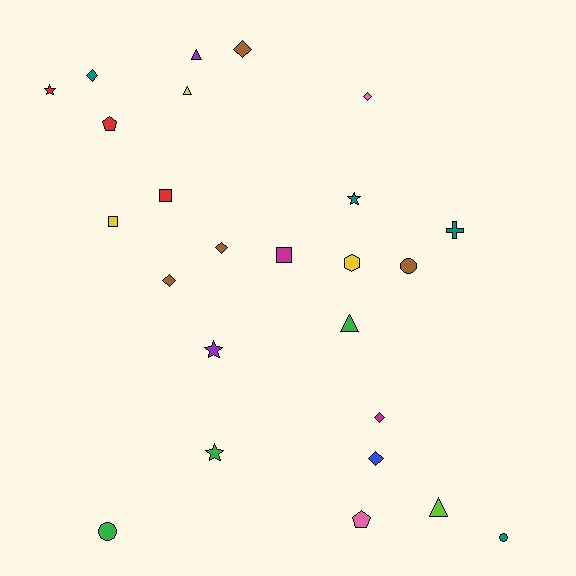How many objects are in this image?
There are 25 objects.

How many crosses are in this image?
There is 1 cross.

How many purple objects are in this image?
There are 2 purple objects.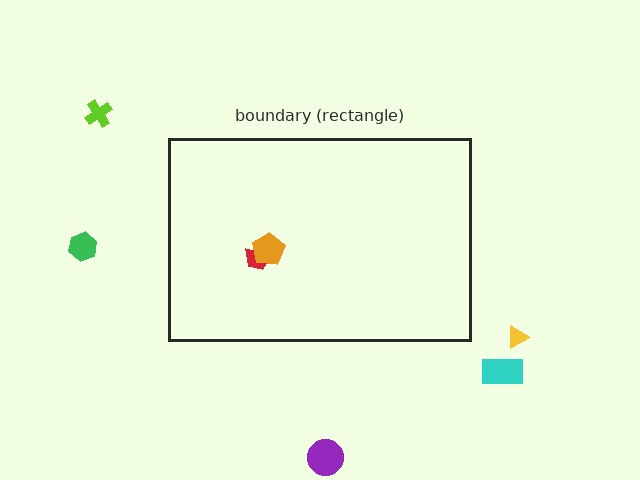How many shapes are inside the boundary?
2 inside, 5 outside.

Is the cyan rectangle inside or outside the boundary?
Outside.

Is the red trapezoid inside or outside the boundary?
Inside.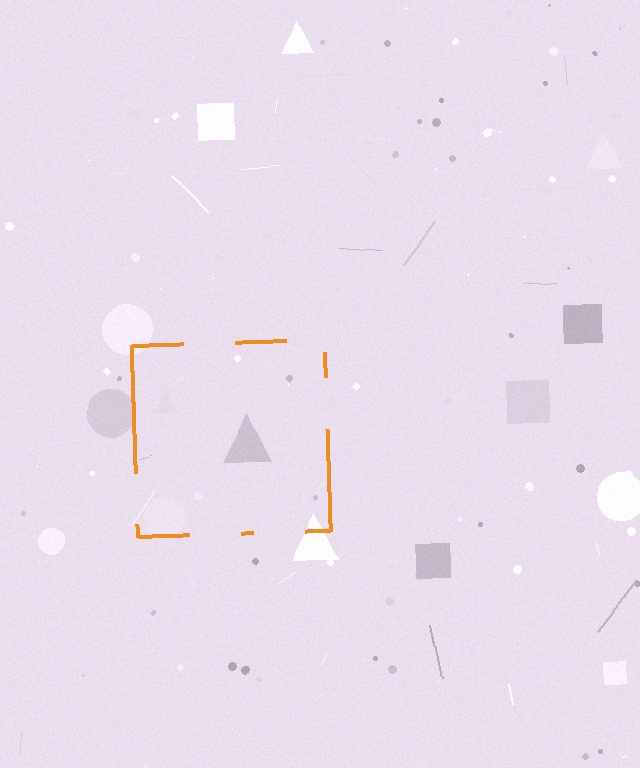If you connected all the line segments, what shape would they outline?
They would outline a square.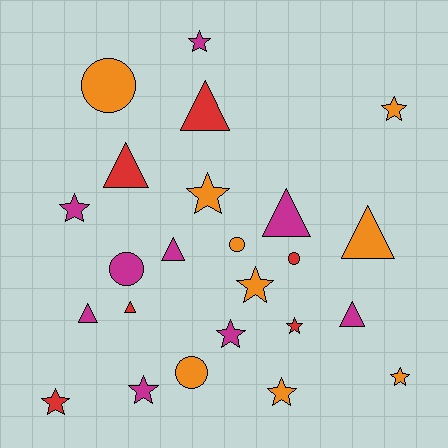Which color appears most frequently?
Orange, with 9 objects.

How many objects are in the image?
There are 24 objects.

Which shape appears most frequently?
Star, with 11 objects.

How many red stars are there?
There are 2 red stars.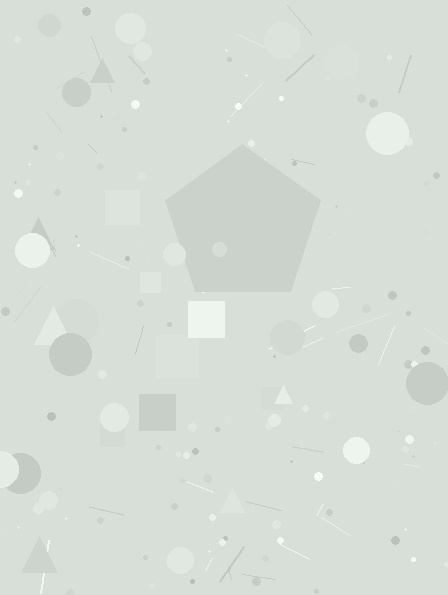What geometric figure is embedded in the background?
A pentagon is embedded in the background.